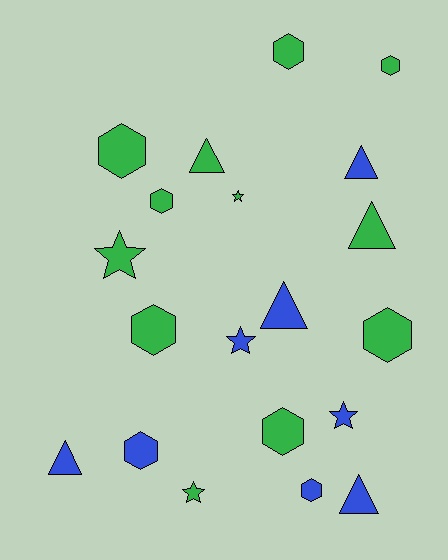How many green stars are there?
There are 3 green stars.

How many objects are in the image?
There are 20 objects.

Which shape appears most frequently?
Hexagon, with 9 objects.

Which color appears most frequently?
Green, with 12 objects.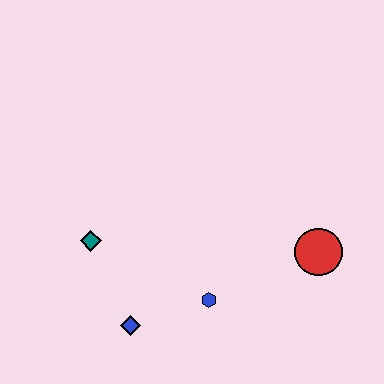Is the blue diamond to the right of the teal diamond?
Yes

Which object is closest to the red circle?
The blue hexagon is closest to the red circle.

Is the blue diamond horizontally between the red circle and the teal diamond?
Yes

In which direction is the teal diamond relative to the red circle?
The teal diamond is to the left of the red circle.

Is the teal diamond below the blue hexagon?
No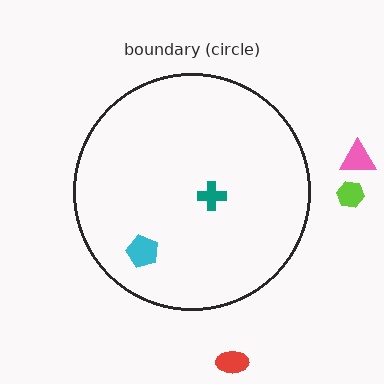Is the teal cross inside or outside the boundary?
Inside.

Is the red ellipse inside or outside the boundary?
Outside.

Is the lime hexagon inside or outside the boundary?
Outside.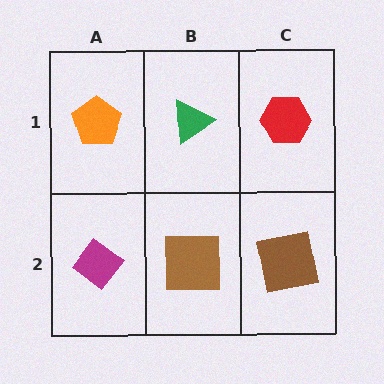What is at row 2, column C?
A brown square.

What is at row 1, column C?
A red hexagon.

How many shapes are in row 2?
3 shapes.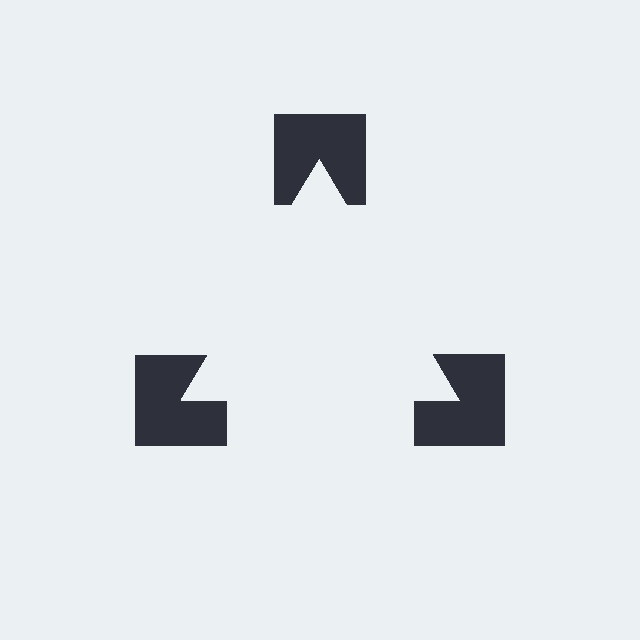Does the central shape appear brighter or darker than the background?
It typically appears slightly brighter than the background, even though no actual brightness change is drawn.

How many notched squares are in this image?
There are 3 — one at each vertex of the illusory triangle.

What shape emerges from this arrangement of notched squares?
An illusory triangle — its edges are inferred from the aligned wedge cuts in the notched squares, not physically drawn.